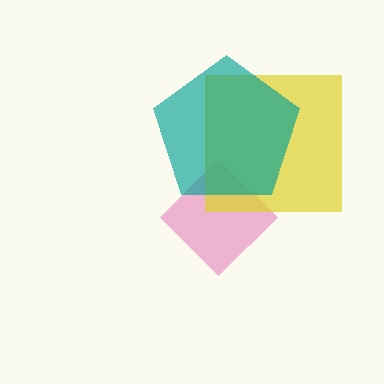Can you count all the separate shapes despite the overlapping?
Yes, there are 3 separate shapes.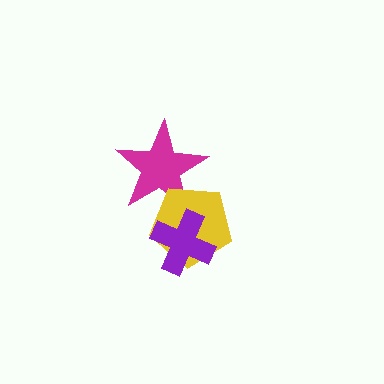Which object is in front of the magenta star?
The yellow pentagon is in front of the magenta star.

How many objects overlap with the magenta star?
1 object overlaps with the magenta star.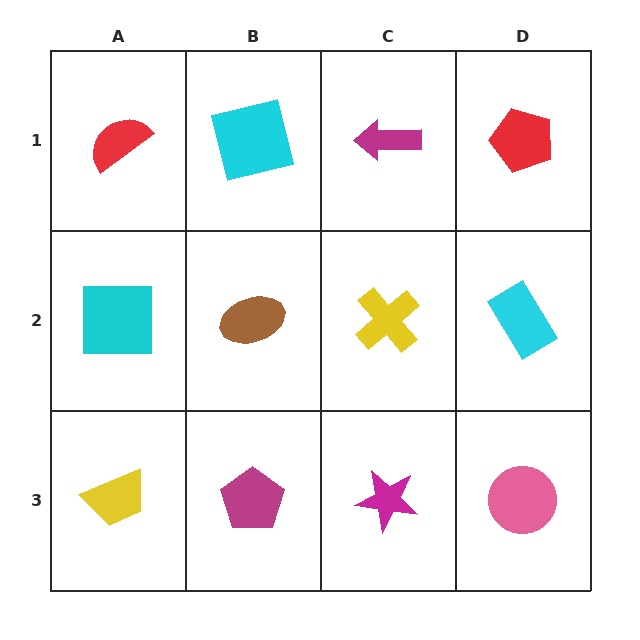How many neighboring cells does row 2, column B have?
4.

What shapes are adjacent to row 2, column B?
A cyan square (row 1, column B), a magenta pentagon (row 3, column B), a cyan square (row 2, column A), a yellow cross (row 2, column C).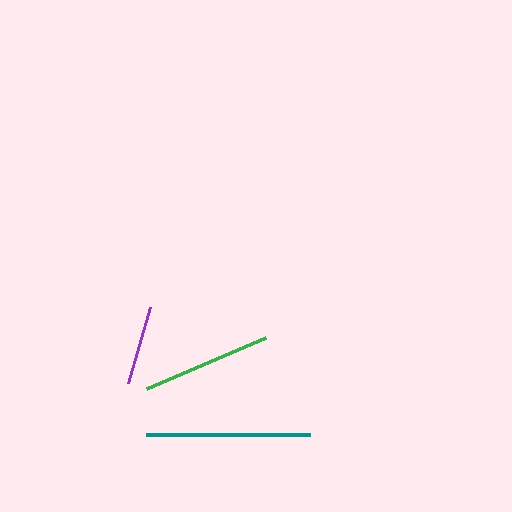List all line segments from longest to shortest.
From longest to shortest: teal, green, purple.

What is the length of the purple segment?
The purple segment is approximately 79 pixels long.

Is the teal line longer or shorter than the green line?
The teal line is longer than the green line.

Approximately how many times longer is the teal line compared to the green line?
The teal line is approximately 1.3 times the length of the green line.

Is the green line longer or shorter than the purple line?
The green line is longer than the purple line.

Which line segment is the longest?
The teal line is the longest at approximately 163 pixels.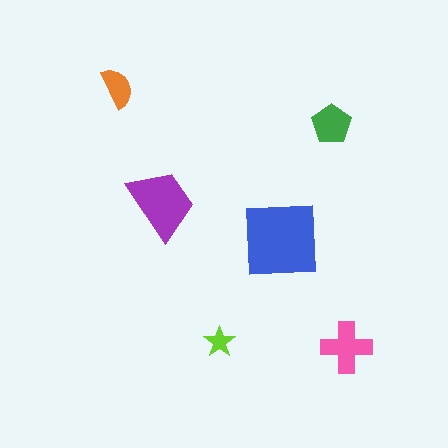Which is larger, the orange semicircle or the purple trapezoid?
The purple trapezoid.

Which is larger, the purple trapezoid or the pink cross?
The purple trapezoid.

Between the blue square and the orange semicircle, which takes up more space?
The blue square.